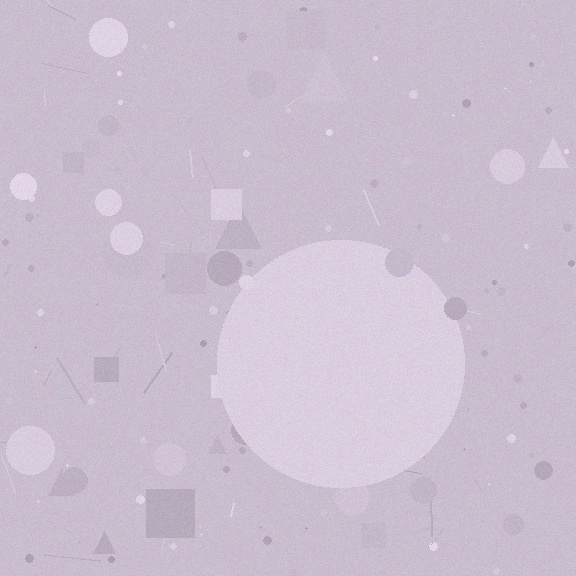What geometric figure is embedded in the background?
A circle is embedded in the background.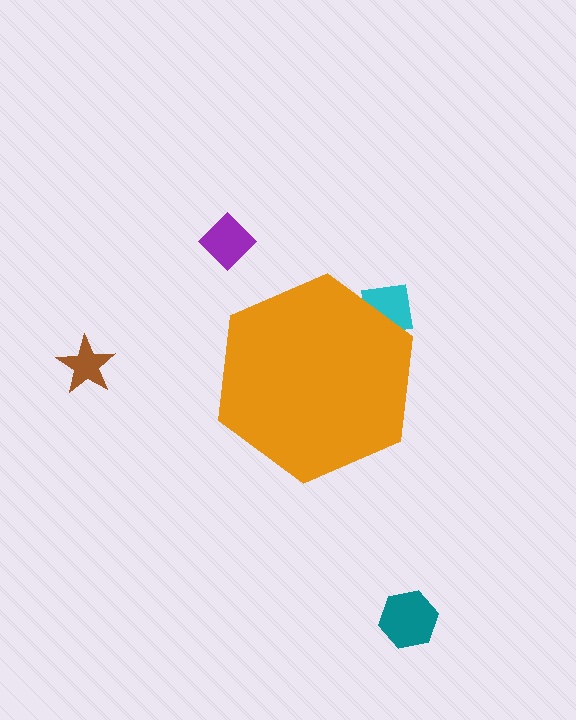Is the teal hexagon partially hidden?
No, the teal hexagon is fully visible.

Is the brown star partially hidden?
No, the brown star is fully visible.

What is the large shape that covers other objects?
An orange hexagon.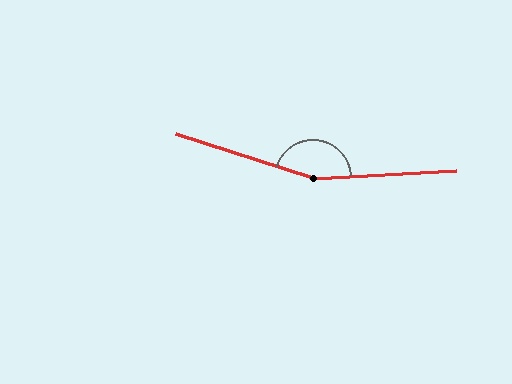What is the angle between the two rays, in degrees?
Approximately 159 degrees.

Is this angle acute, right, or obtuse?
It is obtuse.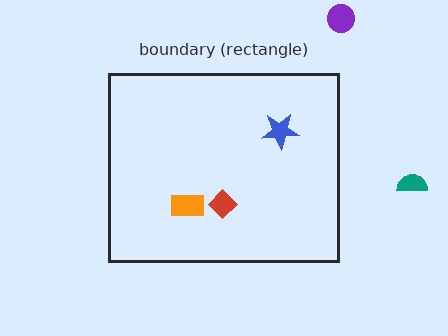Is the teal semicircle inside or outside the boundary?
Outside.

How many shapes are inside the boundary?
3 inside, 2 outside.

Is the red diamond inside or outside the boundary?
Inside.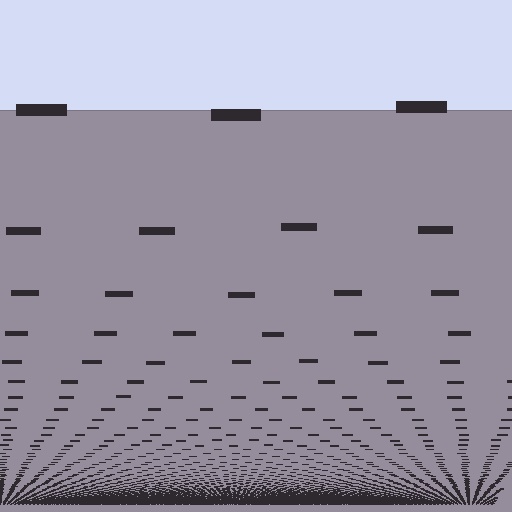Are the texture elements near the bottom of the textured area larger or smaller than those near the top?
Smaller. The gradient is inverted — elements near the bottom are smaller and denser.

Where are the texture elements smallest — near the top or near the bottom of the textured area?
Near the bottom.